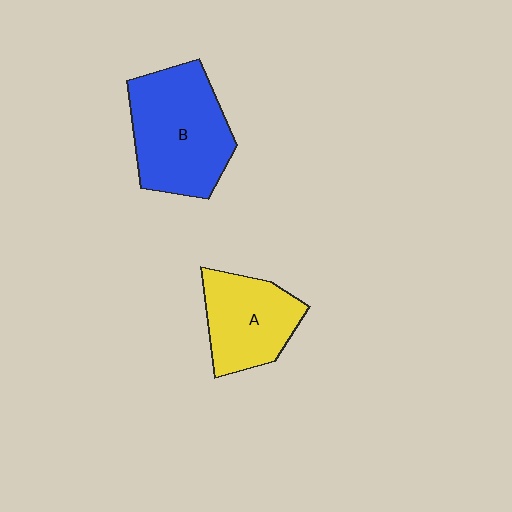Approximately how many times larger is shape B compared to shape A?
Approximately 1.4 times.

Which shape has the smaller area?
Shape A (yellow).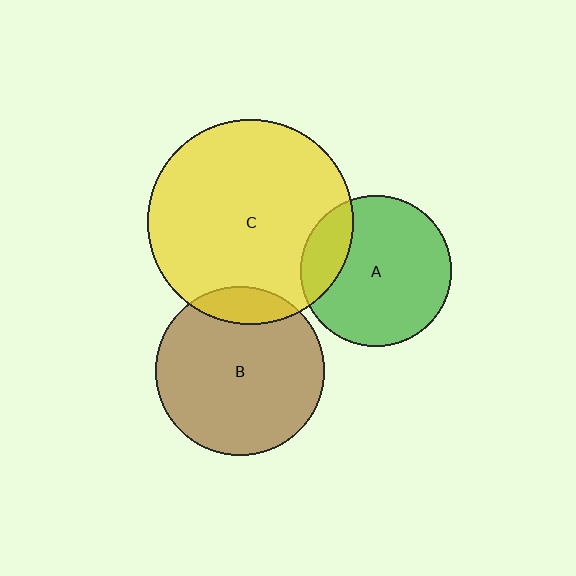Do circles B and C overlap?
Yes.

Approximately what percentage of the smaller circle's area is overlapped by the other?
Approximately 15%.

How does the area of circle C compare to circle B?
Approximately 1.5 times.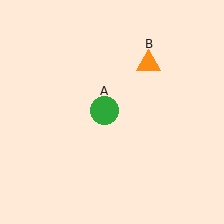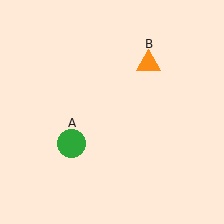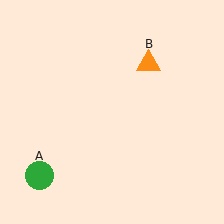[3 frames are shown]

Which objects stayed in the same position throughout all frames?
Orange triangle (object B) remained stationary.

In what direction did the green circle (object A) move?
The green circle (object A) moved down and to the left.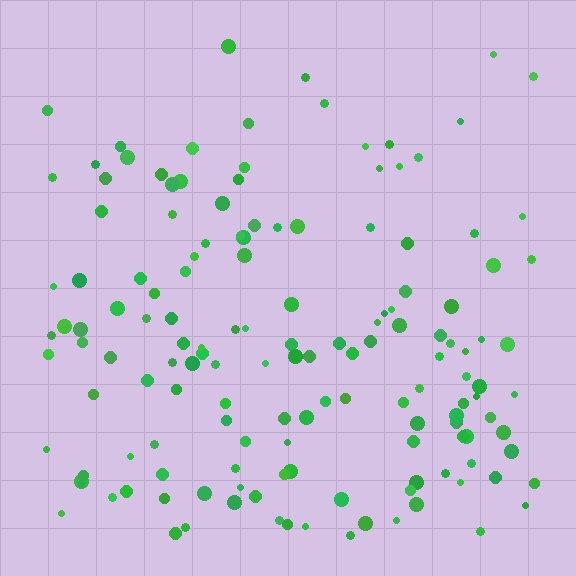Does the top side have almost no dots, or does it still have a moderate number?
Still a moderate number, just noticeably fewer than the bottom.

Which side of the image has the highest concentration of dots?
The bottom.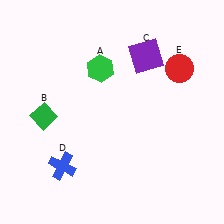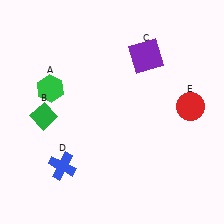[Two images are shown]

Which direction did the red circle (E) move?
The red circle (E) moved down.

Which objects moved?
The objects that moved are: the green hexagon (A), the red circle (E).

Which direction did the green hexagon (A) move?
The green hexagon (A) moved left.